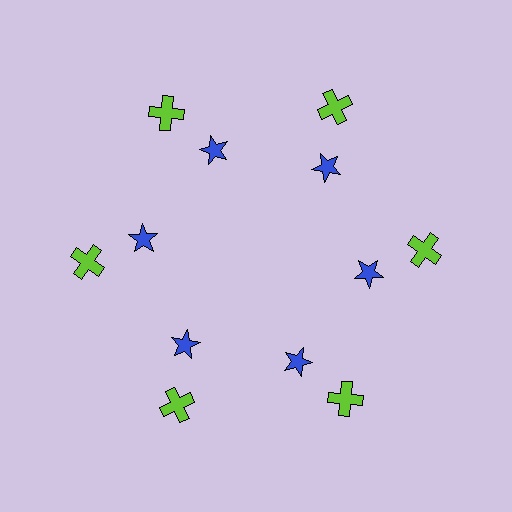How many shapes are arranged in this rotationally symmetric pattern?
There are 12 shapes, arranged in 6 groups of 2.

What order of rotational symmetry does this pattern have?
This pattern has 6-fold rotational symmetry.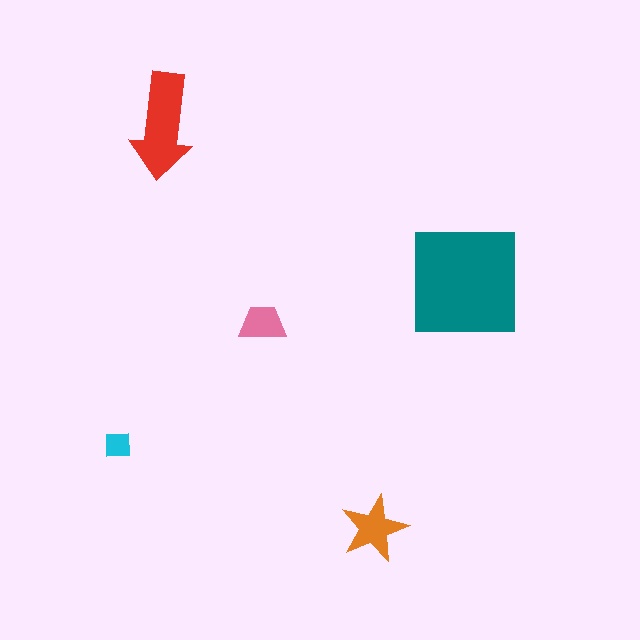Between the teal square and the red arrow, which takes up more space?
The teal square.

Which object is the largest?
The teal square.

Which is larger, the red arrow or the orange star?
The red arrow.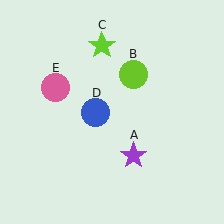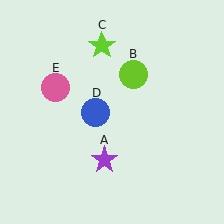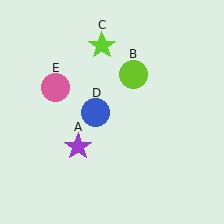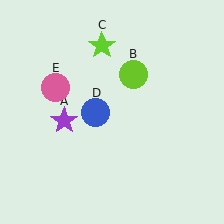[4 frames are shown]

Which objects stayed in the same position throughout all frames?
Lime circle (object B) and lime star (object C) and blue circle (object D) and pink circle (object E) remained stationary.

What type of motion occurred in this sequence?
The purple star (object A) rotated clockwise around the center of the scene.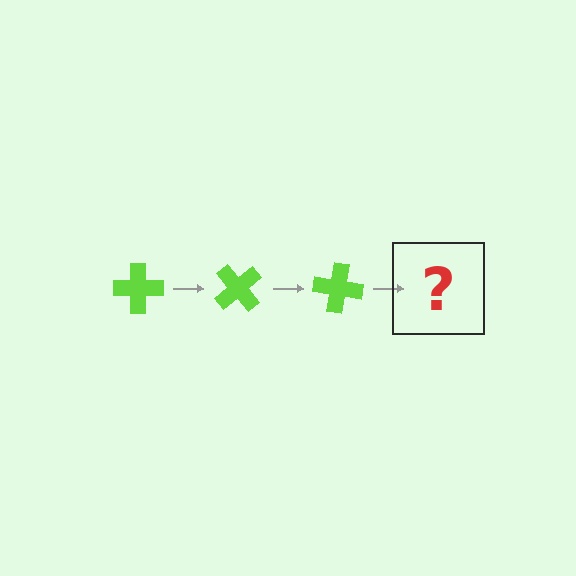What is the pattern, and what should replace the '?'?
The pattern is that the cross rotates 50 degrees each step. The '?' should be a lime cross rotated 150 degrees.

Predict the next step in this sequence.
The next step is a lime cross rotated 150 degrees.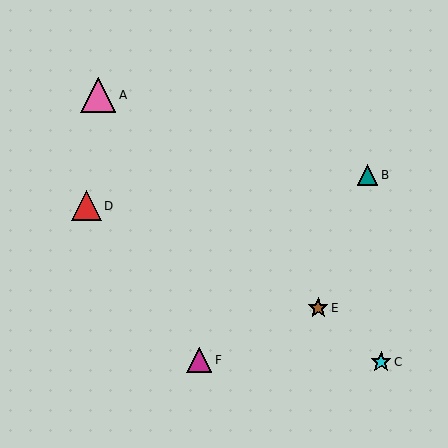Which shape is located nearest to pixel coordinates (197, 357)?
The magenta triangle (labeled F) at (199, 360) is nearest to that location.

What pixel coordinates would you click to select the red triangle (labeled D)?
Click at (87, 206) to select the red triangle D.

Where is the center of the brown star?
The center of the brown star is at (318, 308).